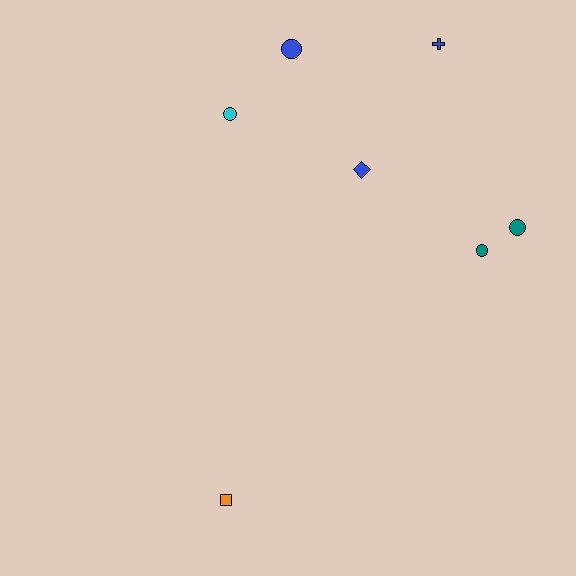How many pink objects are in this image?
There are no pink objects.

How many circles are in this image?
There are 4 circles.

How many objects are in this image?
There are 7 objects.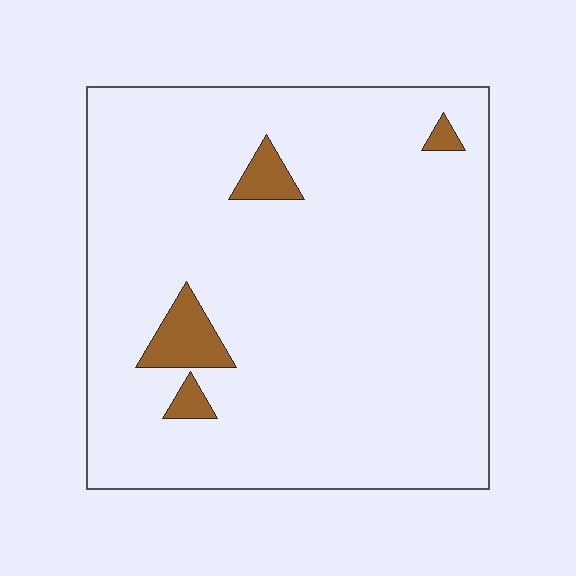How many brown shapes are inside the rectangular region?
4.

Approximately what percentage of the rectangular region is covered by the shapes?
Approximately 5%.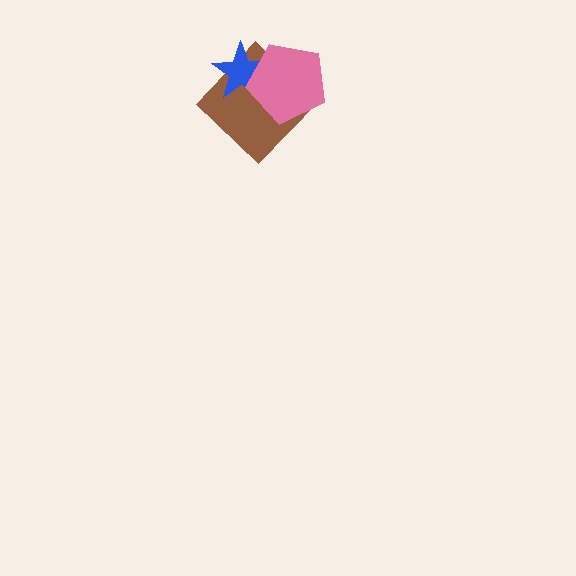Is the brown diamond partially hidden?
Yes, it is partially covered by another shape.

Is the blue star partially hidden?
Yes, it is partially covered by another shape.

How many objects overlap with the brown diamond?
2 objects overlap with the brown diamond.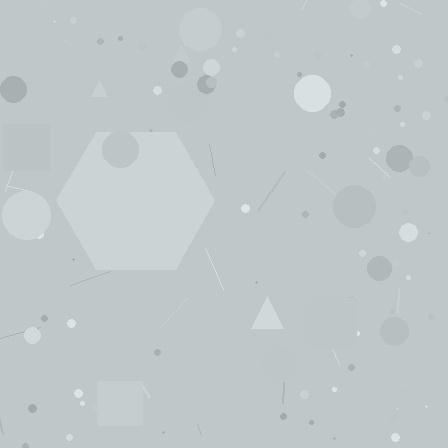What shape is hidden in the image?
A hexagon is hidden in the image.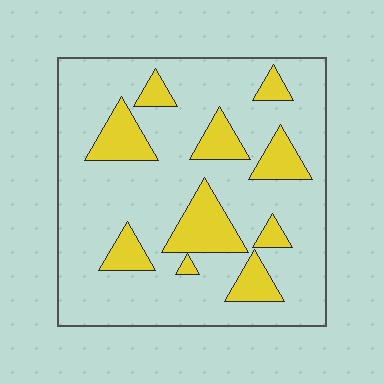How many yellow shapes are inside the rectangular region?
10.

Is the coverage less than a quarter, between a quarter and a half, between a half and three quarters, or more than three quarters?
Less than a quarter.